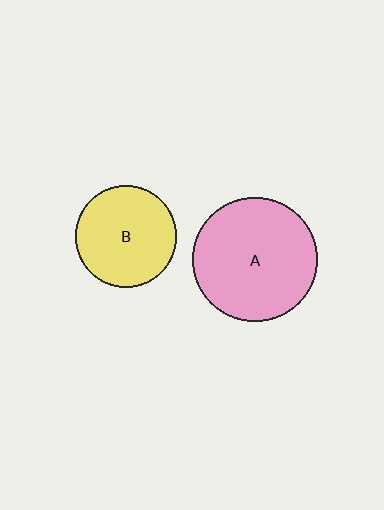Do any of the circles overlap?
No, none of the circles overlap.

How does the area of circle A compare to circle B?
Approximately 1.5 times.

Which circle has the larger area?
Circle A (pink).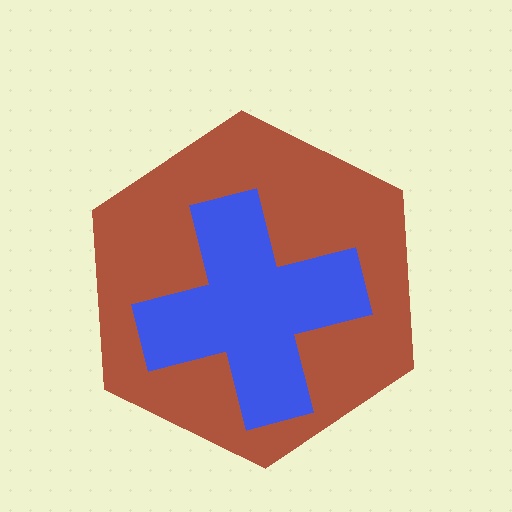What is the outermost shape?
The brown hexagon.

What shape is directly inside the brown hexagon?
The blue cross.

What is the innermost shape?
The blue cross.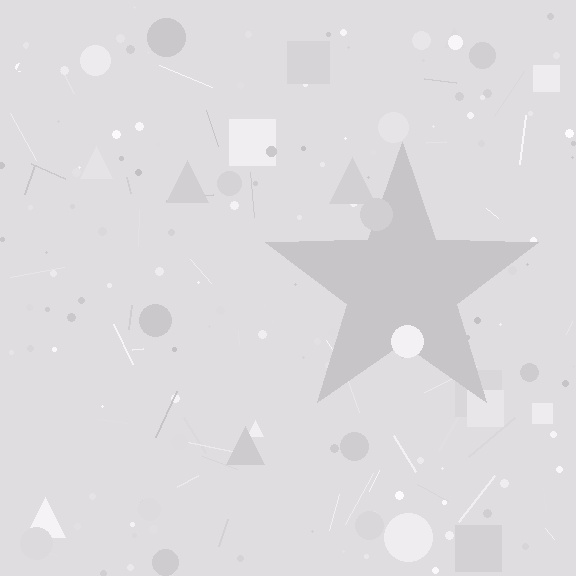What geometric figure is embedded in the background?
A star is embedded in the background.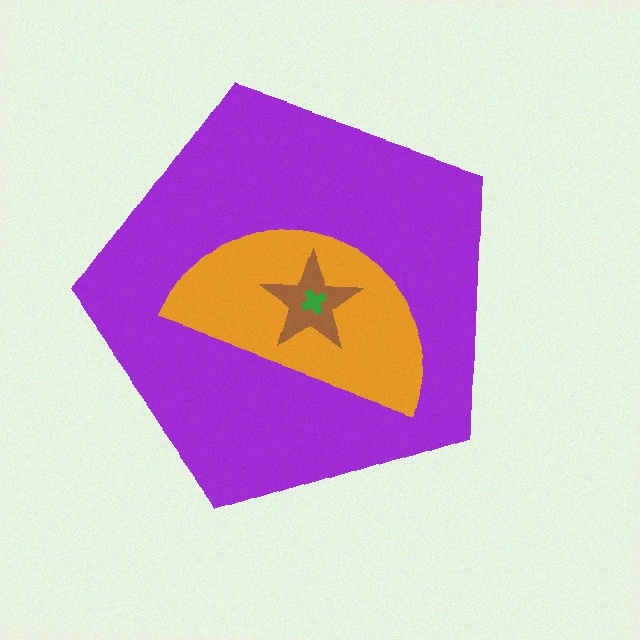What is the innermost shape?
The green cross.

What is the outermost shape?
The purple pentagon.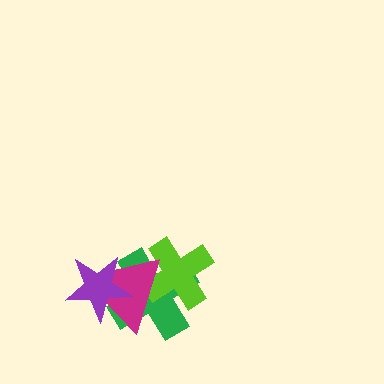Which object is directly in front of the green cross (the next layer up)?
The lime cross is directly in front of the green cross.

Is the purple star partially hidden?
No, no other shape covers it.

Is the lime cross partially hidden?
Yes, it is partially covered by another shape.